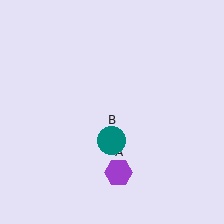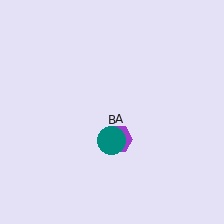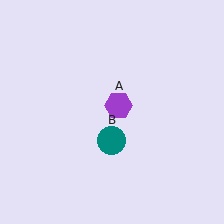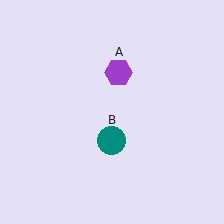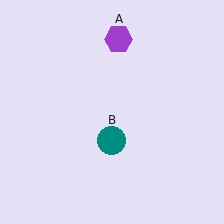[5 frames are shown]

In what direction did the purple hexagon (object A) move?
The purple hexagon (object A) moved up.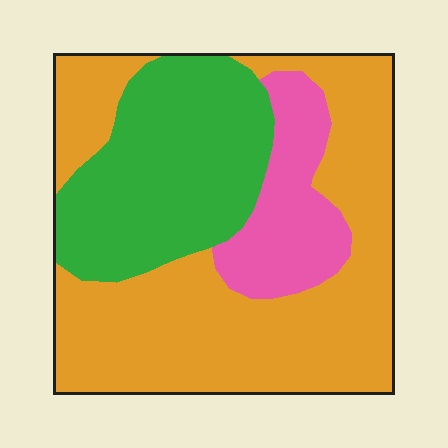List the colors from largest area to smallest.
From largest to smallest: orange, green, pink.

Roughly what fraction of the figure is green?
Green takes up about one third (1/3) of the figure.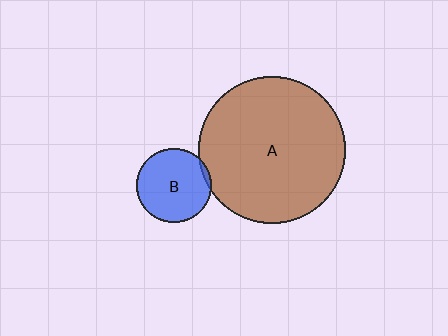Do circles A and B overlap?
Yes.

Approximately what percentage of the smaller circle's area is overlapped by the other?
Approximately 5%.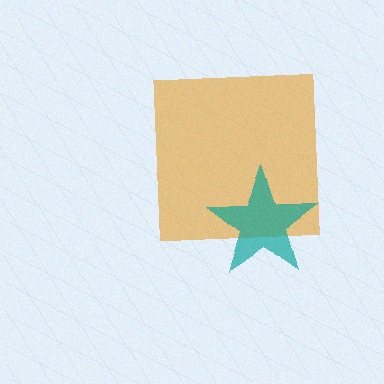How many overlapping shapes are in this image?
There are 2 overlapping shapes in the image.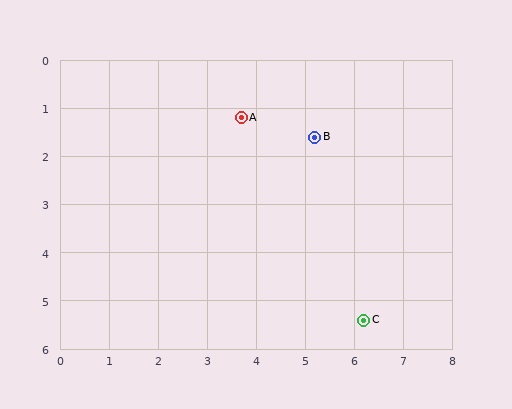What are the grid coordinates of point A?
Point A is at approximately (3.7, 1.2).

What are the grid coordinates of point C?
Point C is at approximately (6.2, 5.4).